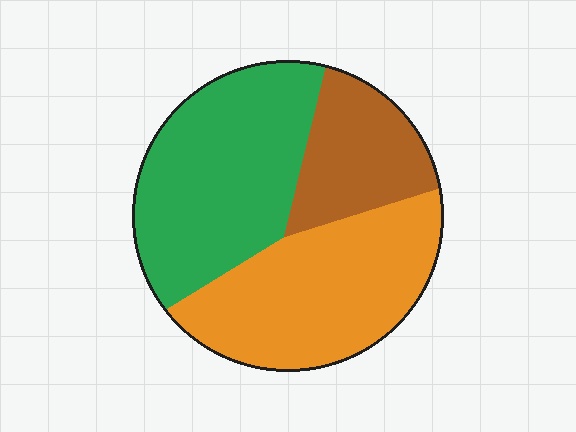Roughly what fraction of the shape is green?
Green takes up about two fifths (2/5) of the shape.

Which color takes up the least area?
Brown, at roughly 20%.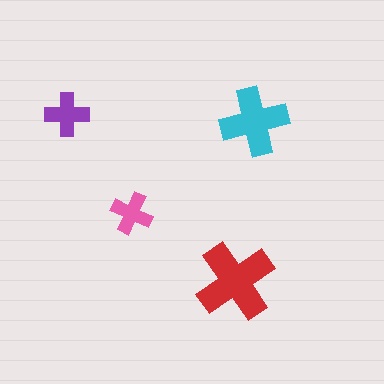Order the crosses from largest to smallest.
the red one, the cyan one, the purple one, the pink one.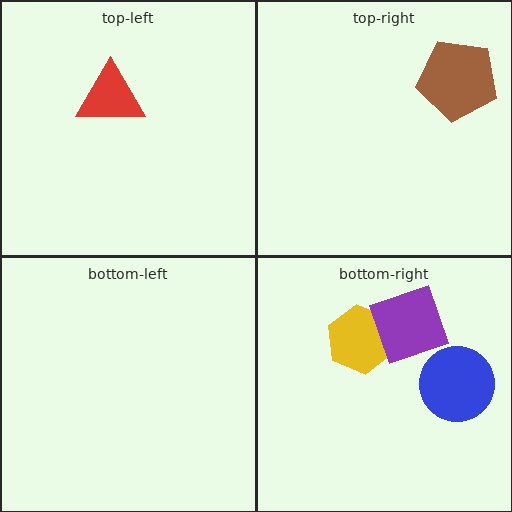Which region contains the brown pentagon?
The top-right region.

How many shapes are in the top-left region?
1.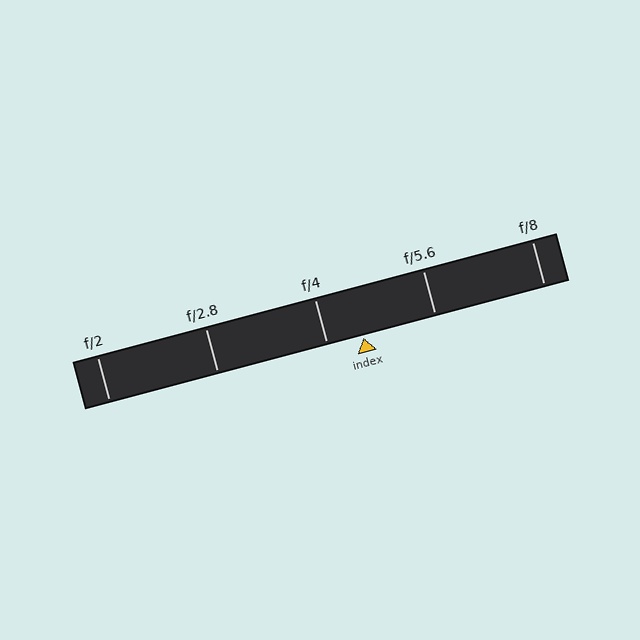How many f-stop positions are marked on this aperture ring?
There are 5 f-stop positions marked.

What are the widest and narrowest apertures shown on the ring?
The widest aperture shown is f/2 and the narrowest is f/8.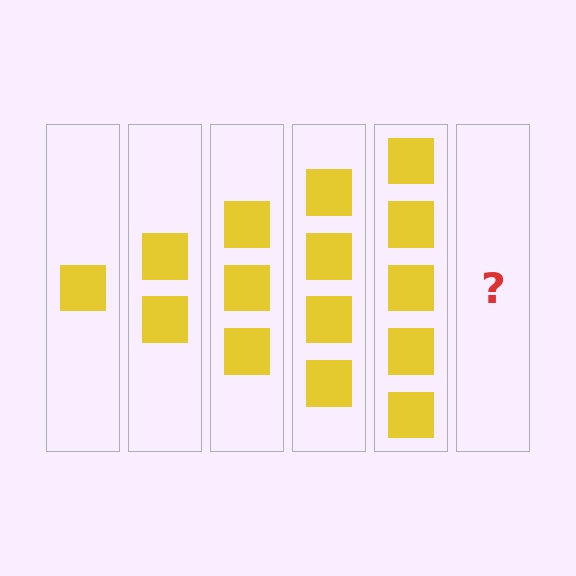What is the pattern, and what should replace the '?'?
The pattern is that each step adds one more square. The '?' should be 6 squares.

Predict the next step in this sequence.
The next step is 6 squares.